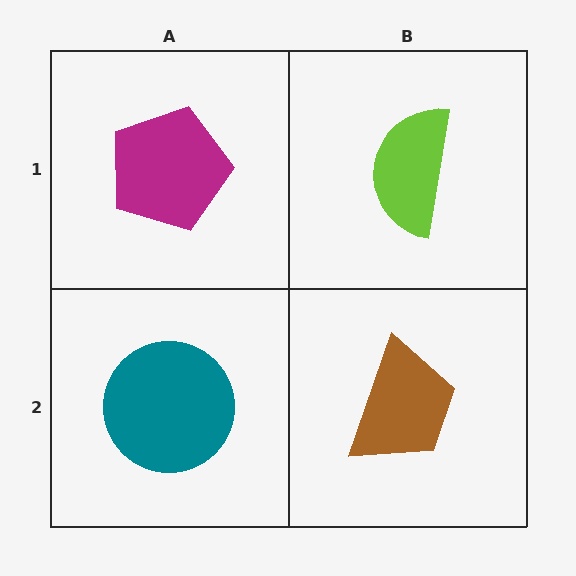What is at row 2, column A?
A teal circle.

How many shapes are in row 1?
2 shapes.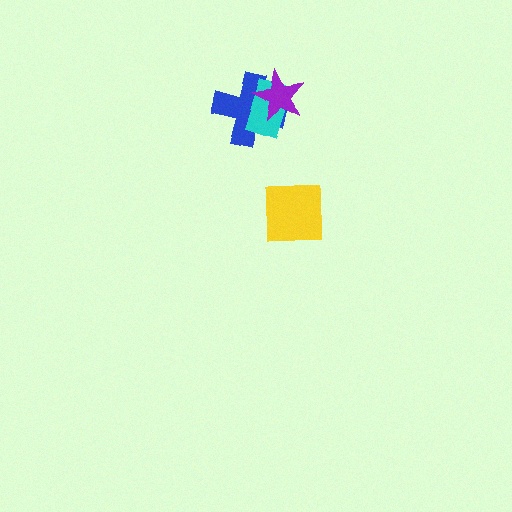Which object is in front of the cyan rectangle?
The purple star is in front of the cyan rectangle.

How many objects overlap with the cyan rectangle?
2 objects overlap with the cyan rectangle.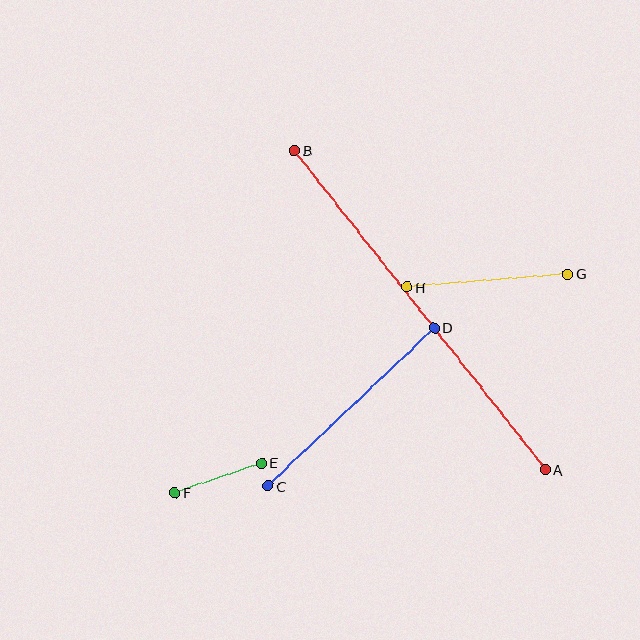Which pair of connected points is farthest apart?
Points A and B are farthest apart.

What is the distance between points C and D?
The distance is approximately 229 pixels.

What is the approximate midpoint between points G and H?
The midpoint is at approximately (487, 280) pixels.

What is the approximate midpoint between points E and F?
The midpoint is at approximately (218, 478) pixels.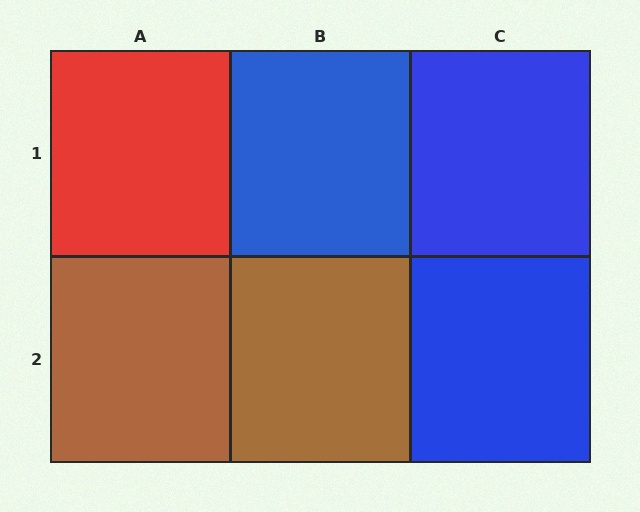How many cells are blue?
3 cells are blue.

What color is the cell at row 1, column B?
Blue.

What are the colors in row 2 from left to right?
Brown, brown, blue.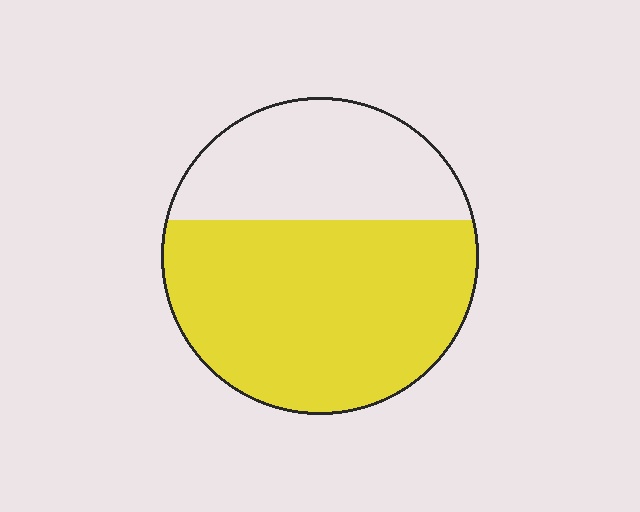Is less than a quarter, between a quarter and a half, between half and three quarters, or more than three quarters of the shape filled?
Between half and three quarters.